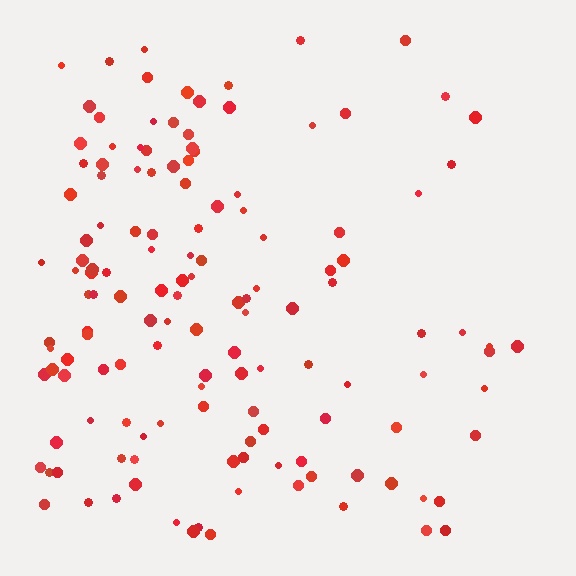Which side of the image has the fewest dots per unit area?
The right.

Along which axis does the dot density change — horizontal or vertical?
Horizontal.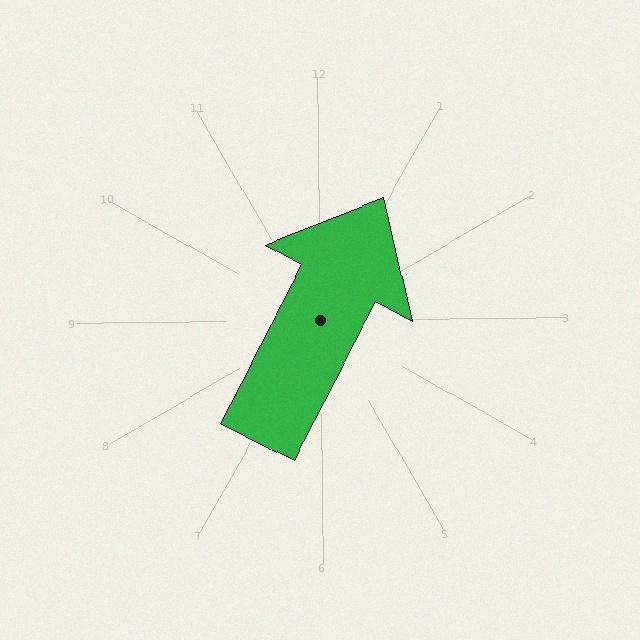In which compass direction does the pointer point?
Northeast.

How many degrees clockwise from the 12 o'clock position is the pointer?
Approximately 28 degrees.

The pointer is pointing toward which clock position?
Roughly 1 o'clock.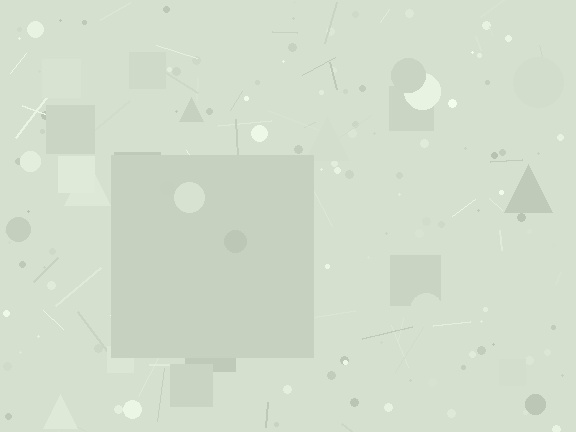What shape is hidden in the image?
A square is hidden in the image.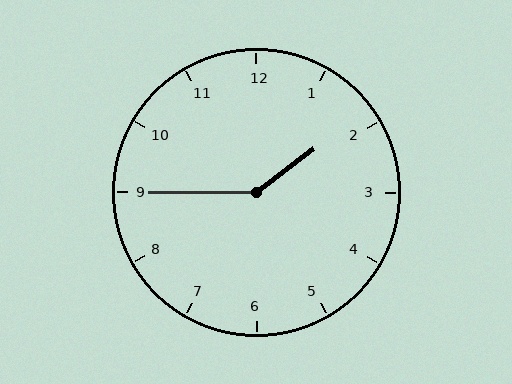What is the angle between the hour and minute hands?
Approximately 142 degrees.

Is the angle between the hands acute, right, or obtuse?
It is obtuse.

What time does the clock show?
1:45.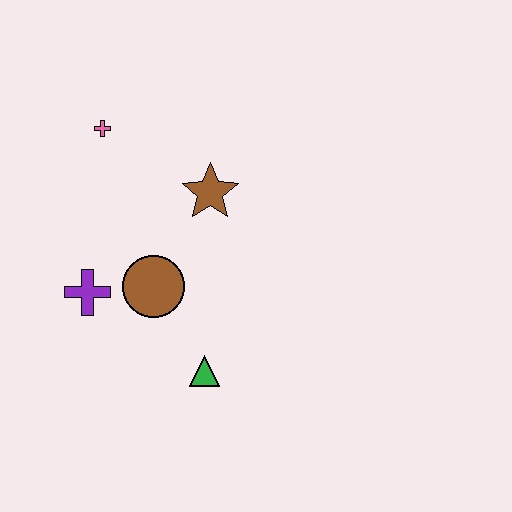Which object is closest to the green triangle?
The brown circle is closest to the green triangle.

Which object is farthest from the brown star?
The green triangle is farthest from the brown star.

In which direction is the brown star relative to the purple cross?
The brown star is to the right of the purple cross.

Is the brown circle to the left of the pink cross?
No